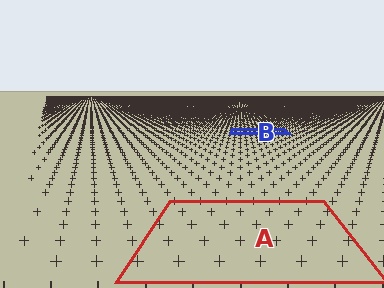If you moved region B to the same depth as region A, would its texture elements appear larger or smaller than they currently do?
They would appear larger. At a closer depth, the same texture elements are projected at a bigger on-screen size.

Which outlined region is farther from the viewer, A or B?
Region B is farther from the viewer — the texture elements inside it appear smaller and more densely packed.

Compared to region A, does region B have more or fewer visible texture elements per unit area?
Region B has more texture elements per unit area — they are packed more densely because it is farther away.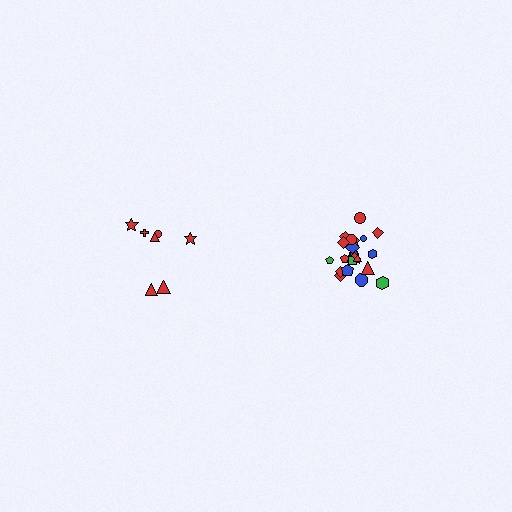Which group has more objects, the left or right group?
The right group.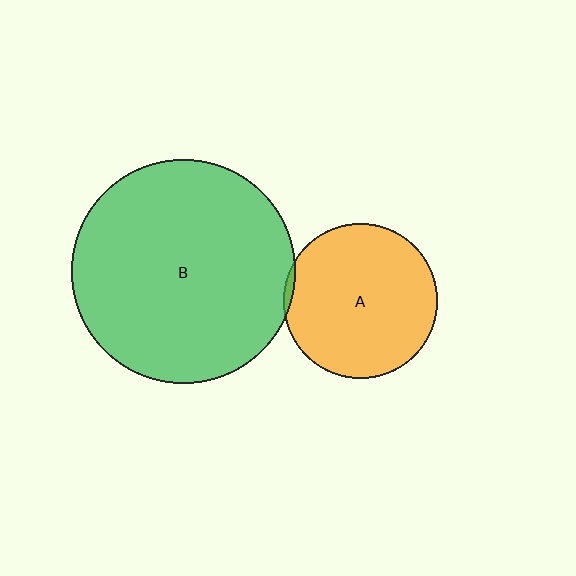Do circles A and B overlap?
Yes.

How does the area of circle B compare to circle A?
Approximately 2.1 times.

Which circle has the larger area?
Circle B (green).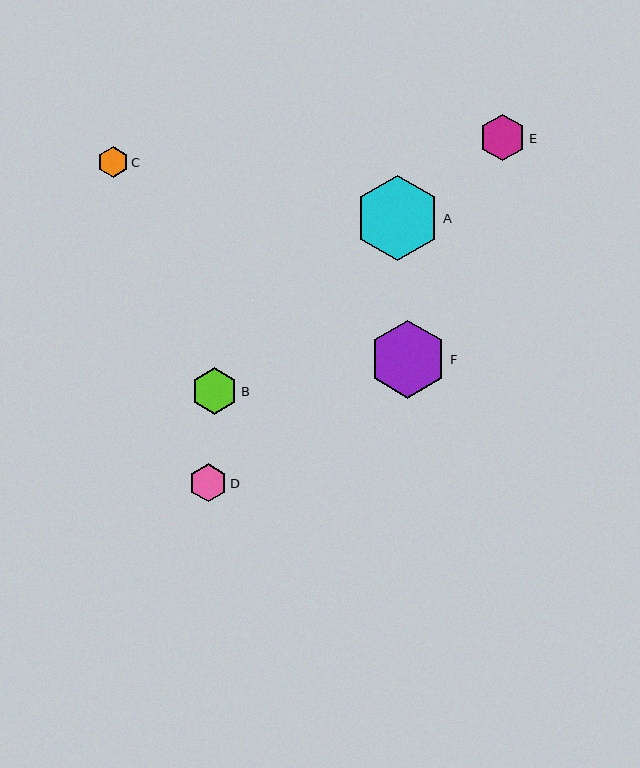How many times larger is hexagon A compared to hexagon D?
Hexagon A is approximately 2.2 times the size of hexagon D.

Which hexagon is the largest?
Hexagon A is the largest with a size of approximately 85 pixels.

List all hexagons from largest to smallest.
From largest to smallest: A, F, E, B, D, C.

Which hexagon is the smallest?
Hexagon C is the smallest with a size of approximately 31 pixels.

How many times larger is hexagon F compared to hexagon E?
Hexagon F is approximately 1.7 times the size of hexagon E.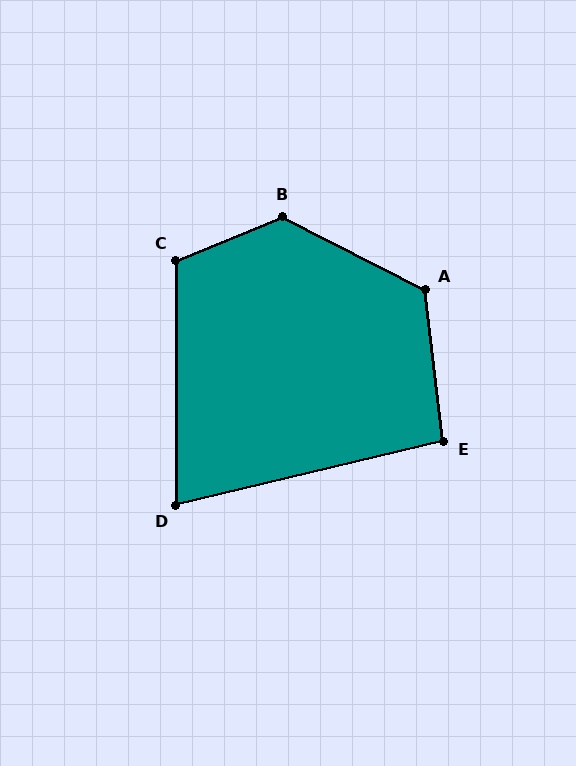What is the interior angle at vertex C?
Approximately 112 degrees (obtuse).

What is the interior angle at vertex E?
Approximately 97 degrees (obtuse).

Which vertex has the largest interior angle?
B, at approximately 131 degrees.